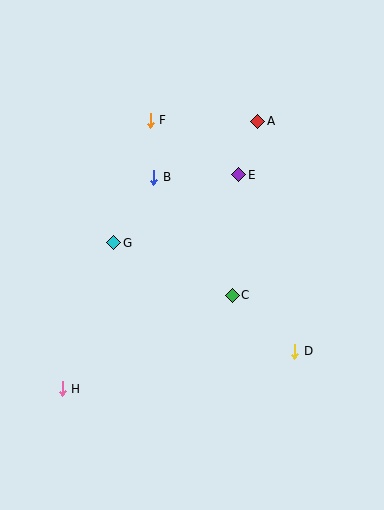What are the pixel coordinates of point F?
Point F is at (150, 120).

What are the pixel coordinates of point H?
Point H is at (62, 389).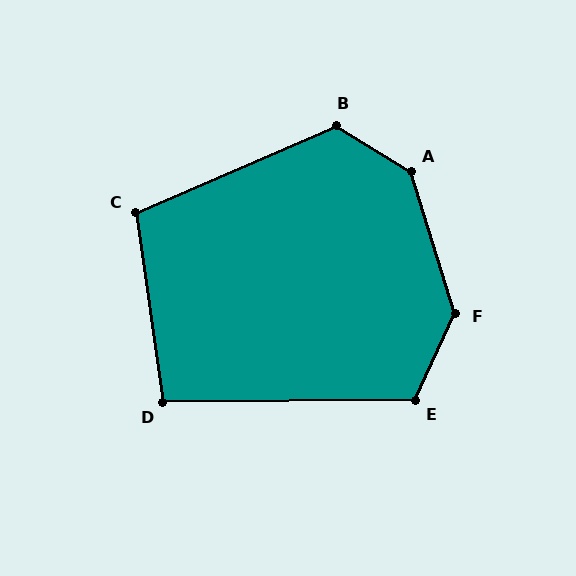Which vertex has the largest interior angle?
A, at approximately 139 degrees.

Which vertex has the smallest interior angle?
D, at approximately 98 degrees.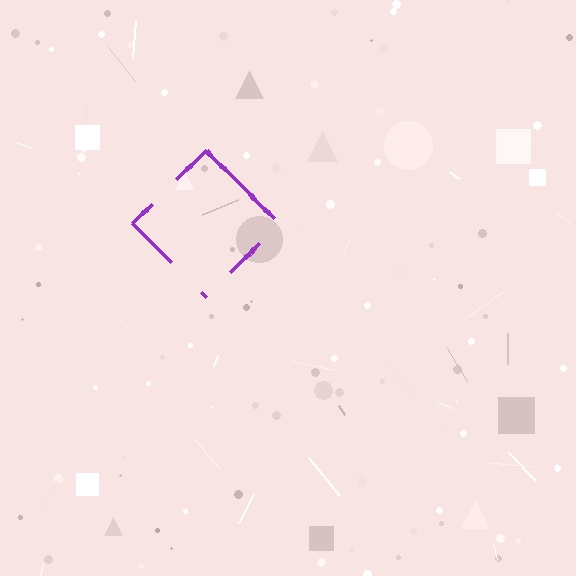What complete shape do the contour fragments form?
The contour fragments form a diamond.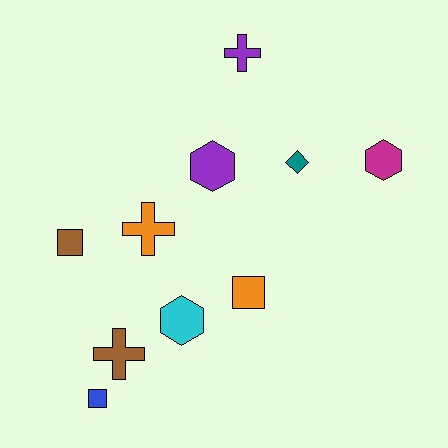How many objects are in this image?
There are 10 objects.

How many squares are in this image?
There are 3 squares.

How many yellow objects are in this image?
There are no yellow objects.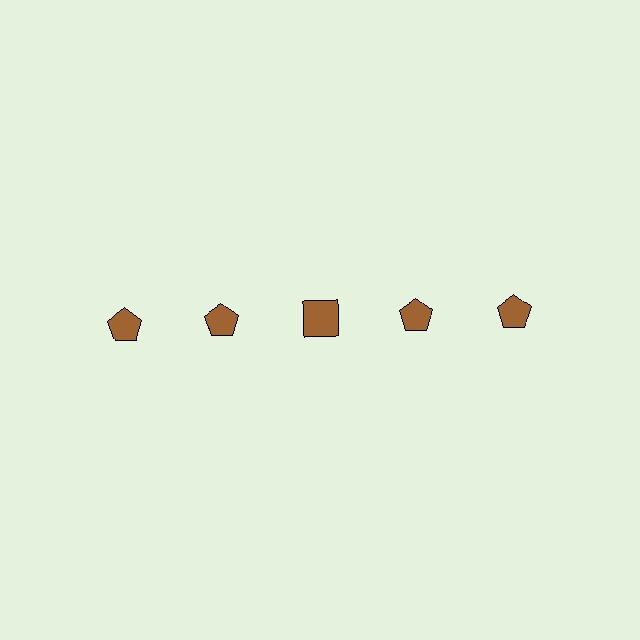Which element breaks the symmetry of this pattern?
The brown square in the top row, center column breaks the symmetry. All other shapes are brown pentagons.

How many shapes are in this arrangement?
There are 5 shapes arranged in a grid pattern.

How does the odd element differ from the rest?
It has a different shape: square instead of pentagon.